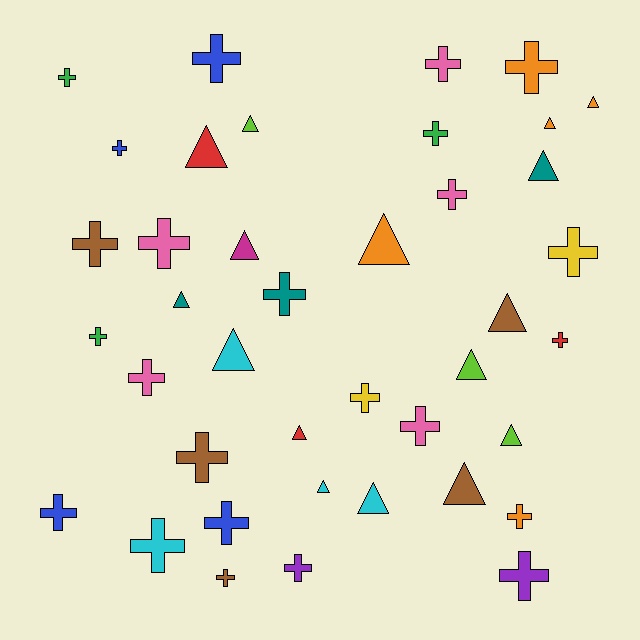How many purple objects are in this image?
There are 2 purple objects.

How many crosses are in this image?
There are 24 crosses.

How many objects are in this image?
There are 40 objects.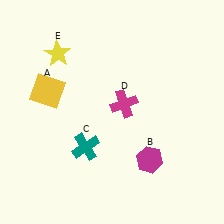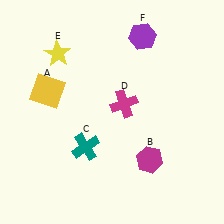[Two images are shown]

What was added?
A purple hexagon (F) was added in Image 2.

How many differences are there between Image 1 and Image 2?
There is 1 difference between the two images.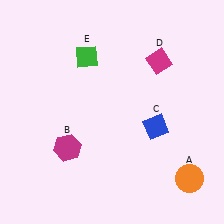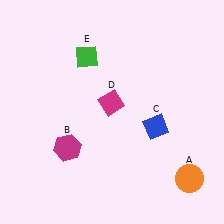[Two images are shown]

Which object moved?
The magenta diamond (D) moved left.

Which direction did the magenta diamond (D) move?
The magenta diamond (D) moved left.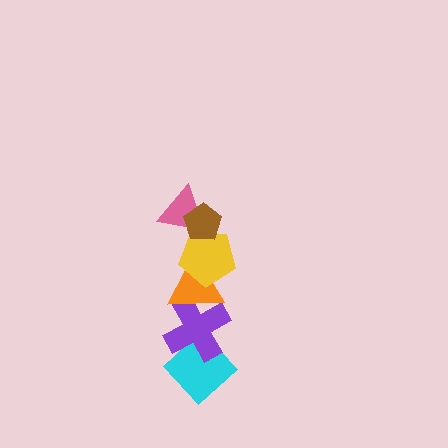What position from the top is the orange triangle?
The orange triangle is 4th from the top.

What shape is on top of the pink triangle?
The brown pentagon is on top of the pink triangle.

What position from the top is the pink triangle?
The pink triangle is 2nd from the top.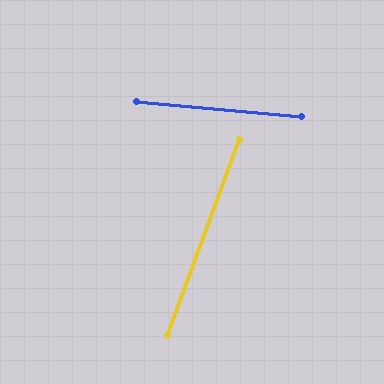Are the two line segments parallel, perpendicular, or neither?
Neither parallel nor perpendicular — they differ by about 75°.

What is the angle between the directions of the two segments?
Approximately 75 degrees.